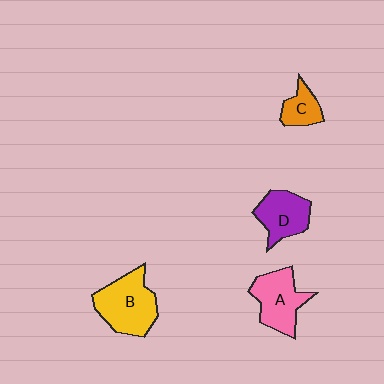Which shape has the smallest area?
Shape C (orange).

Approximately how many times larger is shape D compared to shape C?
Approximately 1.7 times.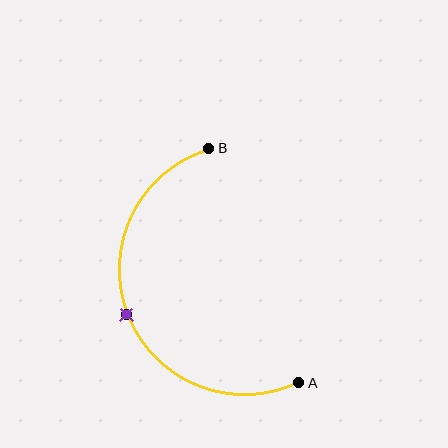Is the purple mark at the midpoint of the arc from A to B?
Yes. The purple mark lies on the arc at equal arc-length from both A and B — it is the arc midpoint.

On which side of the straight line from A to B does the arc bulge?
The arc bulges to the left of the straight line connecting A and B.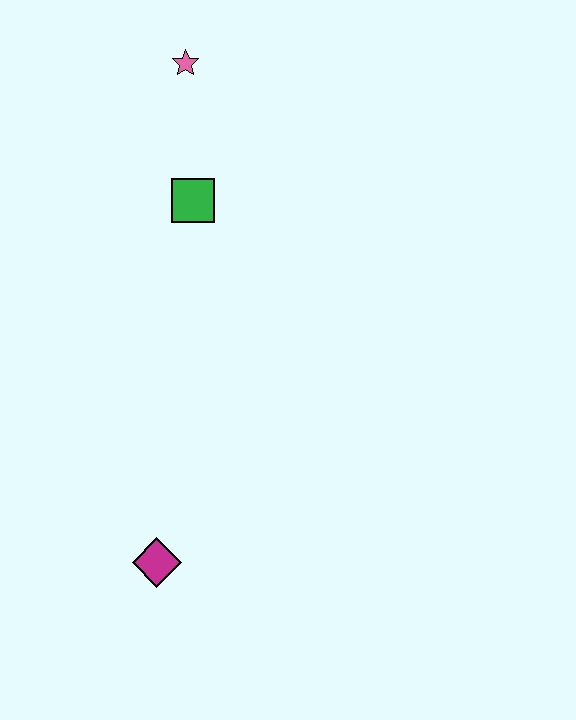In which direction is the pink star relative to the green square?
The pink star is above the green square.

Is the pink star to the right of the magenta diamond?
Yes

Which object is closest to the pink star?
The green square is closest to the pink star.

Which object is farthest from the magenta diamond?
The pink star is farthest from the magenta diamond.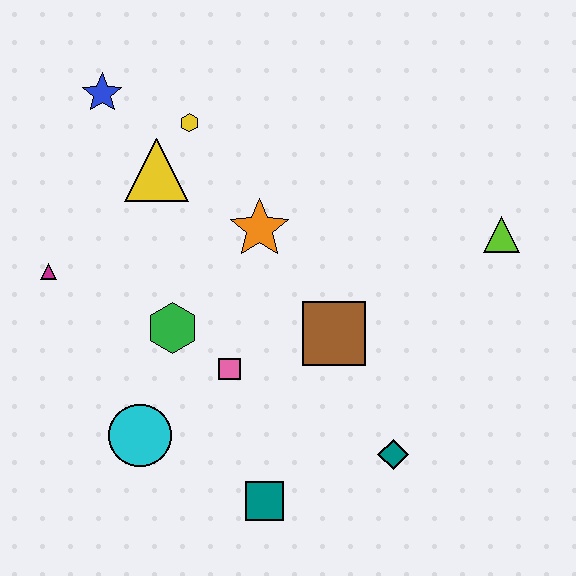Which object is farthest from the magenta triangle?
The lime triangle is farthest from the magenta triangle.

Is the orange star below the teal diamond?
No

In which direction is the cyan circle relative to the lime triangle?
The cyan circle is to the left of the lime triangle.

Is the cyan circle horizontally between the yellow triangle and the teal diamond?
No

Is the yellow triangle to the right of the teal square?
No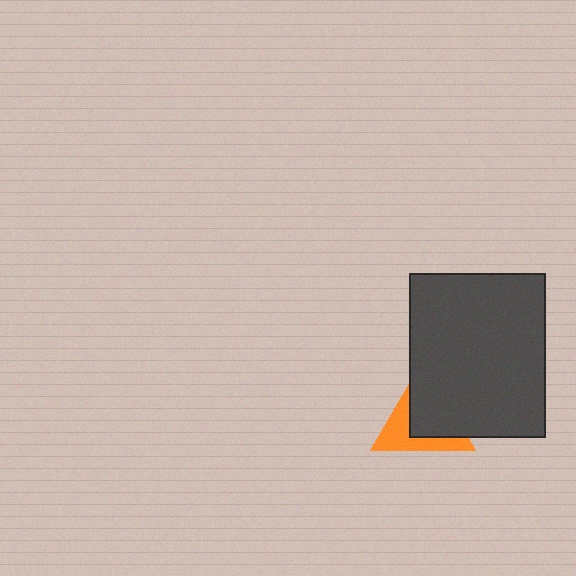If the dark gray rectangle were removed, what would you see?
You would see the complete orange triangle.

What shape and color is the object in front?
The object in front is a dark gray rectangle.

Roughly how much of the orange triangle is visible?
About half of it is visible (roughly 45%).